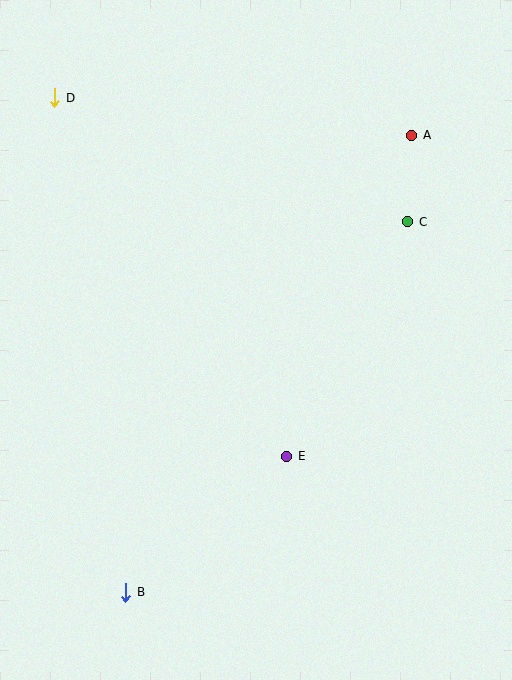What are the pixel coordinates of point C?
Point C is at (408, 222).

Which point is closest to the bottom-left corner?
Point B is closest to the bottom-left corner.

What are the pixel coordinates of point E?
Point E is at (287, 456).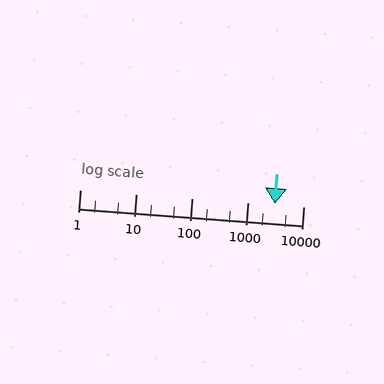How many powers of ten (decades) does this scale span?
The scale spans 4 decades, from 1 to 10000.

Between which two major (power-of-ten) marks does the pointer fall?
The pointer is between 1000 and 10000.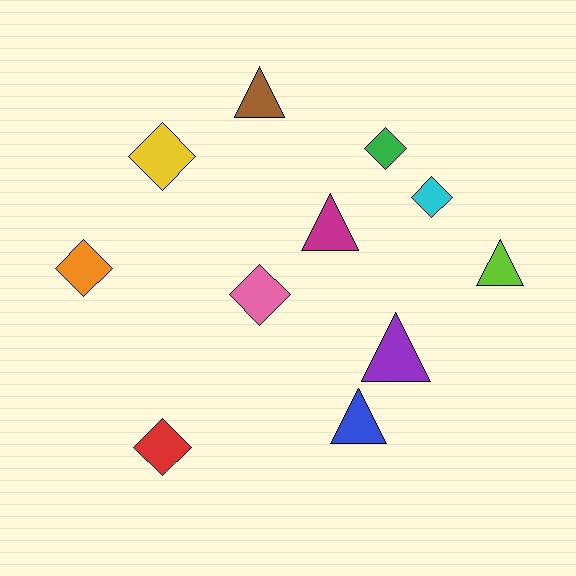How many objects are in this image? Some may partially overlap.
There are 11 objects.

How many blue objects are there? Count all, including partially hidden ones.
There is 1 blue object.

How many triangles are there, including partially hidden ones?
There are 5 triangles.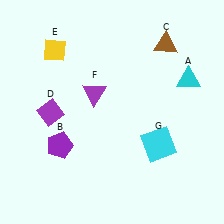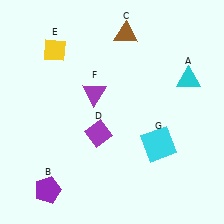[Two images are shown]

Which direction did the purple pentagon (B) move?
The purple pentagon (B) moved down.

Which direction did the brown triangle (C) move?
The brown triangle (C) moved left.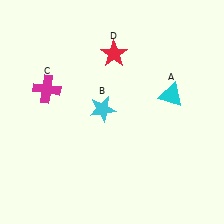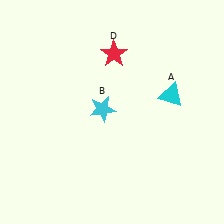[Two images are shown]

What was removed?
The magenta cross (C) was removed in Image 2.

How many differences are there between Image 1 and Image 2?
There is 1 difference between the two images.